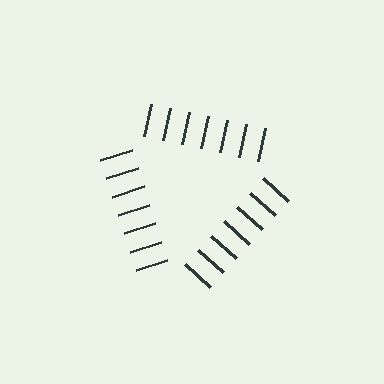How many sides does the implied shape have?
3 sides — the line-ends trace a triangle.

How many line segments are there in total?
21 — 7 along each of the 3 edges.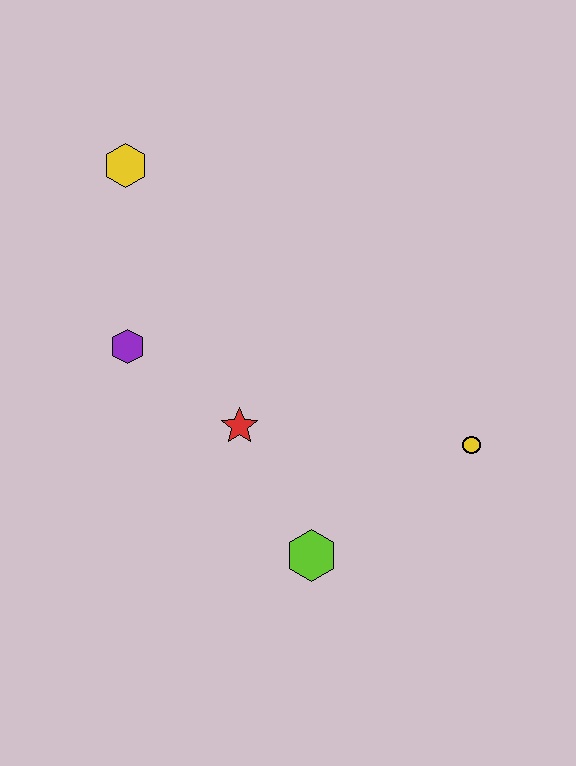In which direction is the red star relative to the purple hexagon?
The red star is to the right of the purple hexagon.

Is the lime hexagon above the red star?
No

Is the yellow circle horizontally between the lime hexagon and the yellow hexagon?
No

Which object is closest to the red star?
The purple hexagon is closest to the red star.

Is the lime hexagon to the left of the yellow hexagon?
No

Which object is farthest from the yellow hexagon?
The yellow circle is farthest from the yellow hexagon.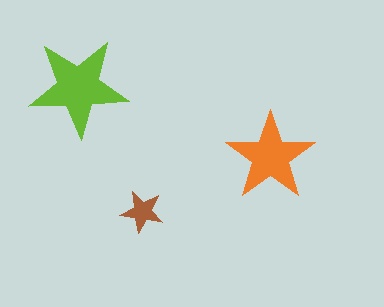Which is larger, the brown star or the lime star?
The lime one.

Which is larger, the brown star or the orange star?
The orange one.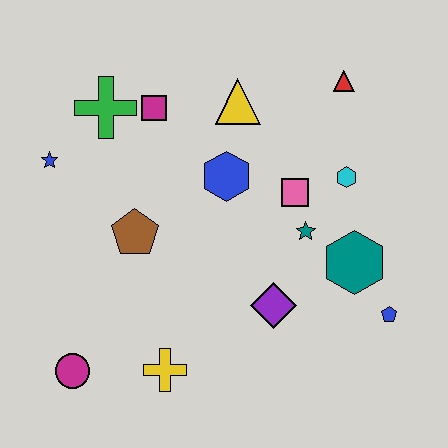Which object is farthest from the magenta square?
The blue pentagon is farthest from the magenta square.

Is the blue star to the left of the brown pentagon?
Yes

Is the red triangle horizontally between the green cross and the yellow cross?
No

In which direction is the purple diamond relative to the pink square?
The purple diamond is below the pink square.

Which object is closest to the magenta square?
The green cross is closest to the magenta square.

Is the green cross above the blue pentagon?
Yes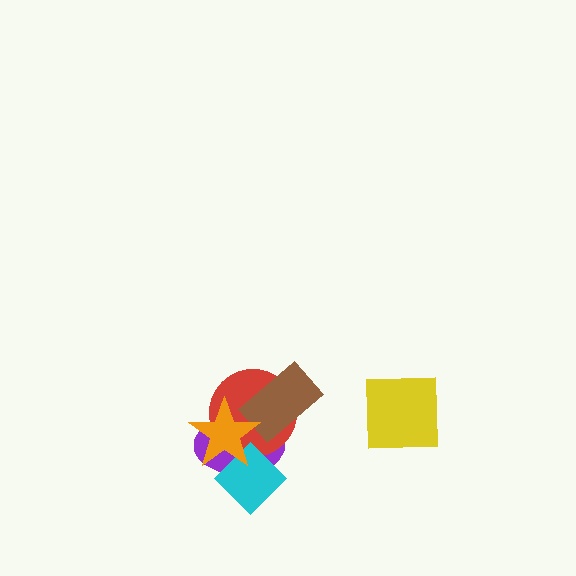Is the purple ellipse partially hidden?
Yes, it is partially covered by another shape.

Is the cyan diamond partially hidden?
Yes, it is partially covered by another shape.